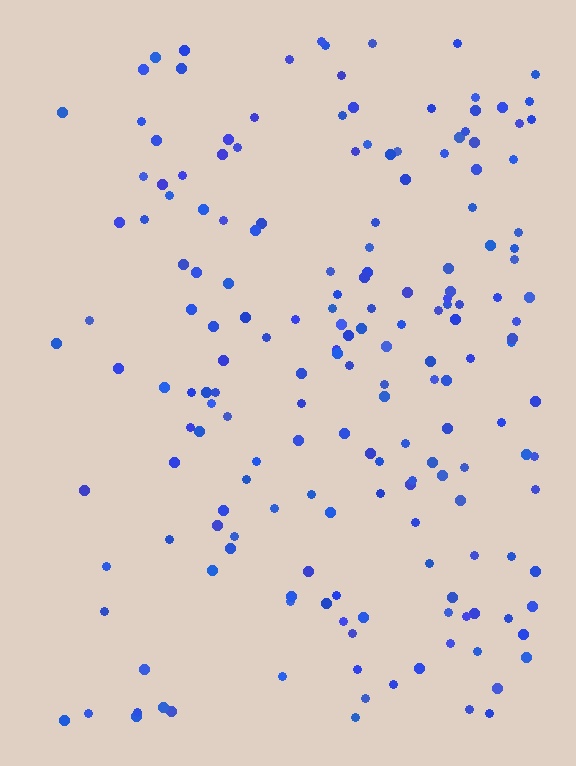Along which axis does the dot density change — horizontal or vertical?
Horizontal.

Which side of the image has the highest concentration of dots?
The right.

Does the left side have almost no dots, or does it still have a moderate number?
Still a moderate number, just noticeably fewer than the right.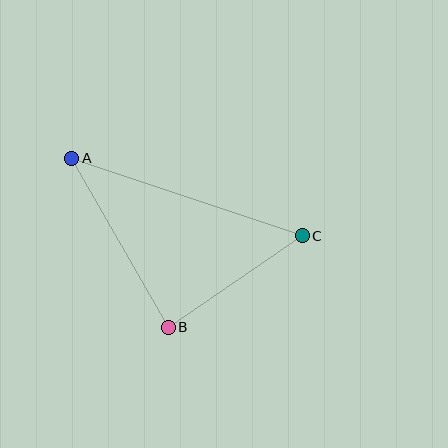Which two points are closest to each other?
Points B and C are closest to each other.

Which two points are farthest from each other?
Points A and C are farthest from each other.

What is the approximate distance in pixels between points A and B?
The distance between A and B is approximately 194 pixels.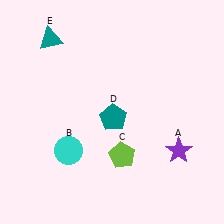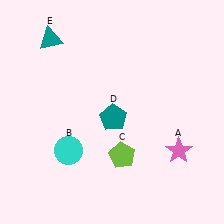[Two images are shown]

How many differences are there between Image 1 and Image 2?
There is 1 difference between the two images.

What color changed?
The star (A) changed from purple in Image 1 to pink in Image 2.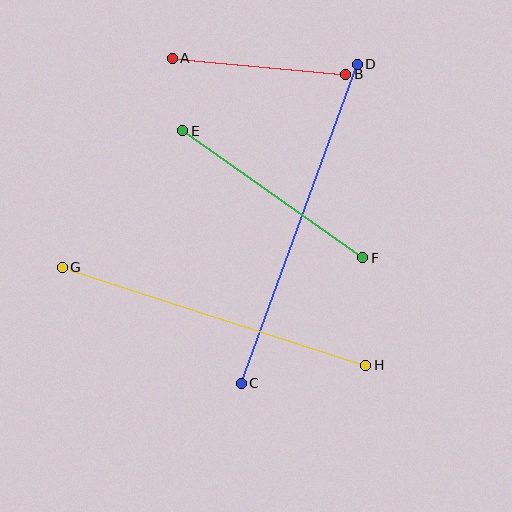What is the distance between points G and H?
The distance is approximately 319 pixels.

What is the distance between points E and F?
The distance is approximately 220 pixels.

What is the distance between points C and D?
The distance is approximately 339 pixels.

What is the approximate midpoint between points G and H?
The midpoint is at approximately (214, 316) pixels.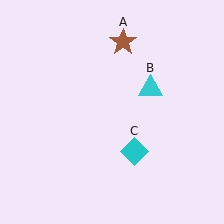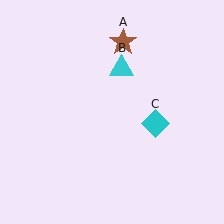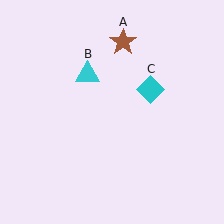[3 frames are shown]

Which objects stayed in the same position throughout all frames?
Brown star (object A) remained stationary.